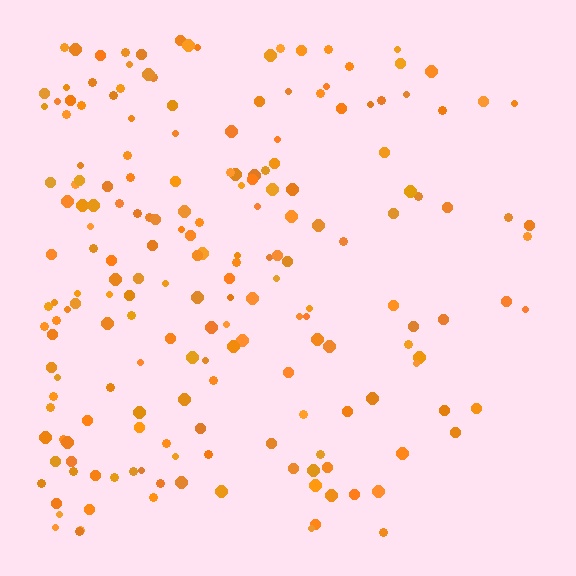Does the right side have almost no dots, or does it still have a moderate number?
Still a moderate number, just noticeably fewer than the left.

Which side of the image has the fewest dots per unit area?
The right.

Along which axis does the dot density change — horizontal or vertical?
Horizontal.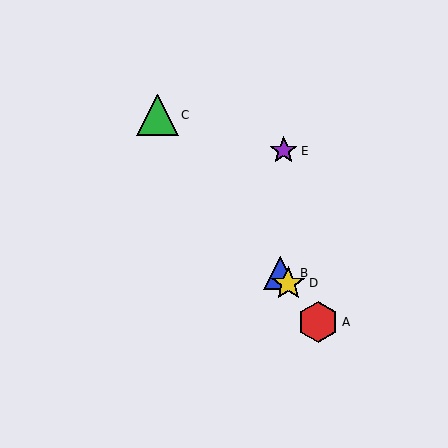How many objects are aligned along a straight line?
4 objects (A, B, C, D) are aligned along a straight line.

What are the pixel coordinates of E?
Object E is at (284, 151).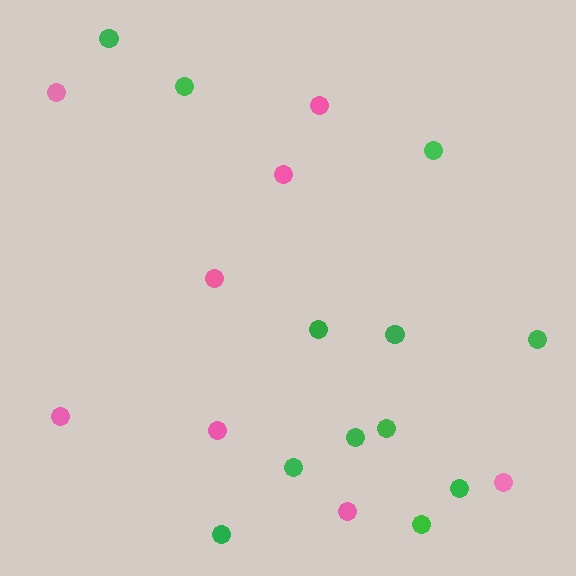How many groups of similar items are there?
There are 2 groups: one group of green circles (12) and one group of pink circles (8).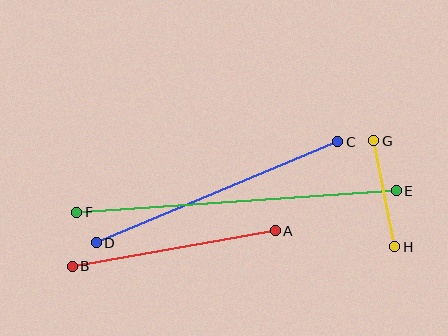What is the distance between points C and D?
The distance is approximately 262 pixels.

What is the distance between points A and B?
The distance is approximately 206 pixels.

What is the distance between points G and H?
The distance is approximately 108 pixels.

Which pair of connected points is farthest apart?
Points E and F are farthest apart.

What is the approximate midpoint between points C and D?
The midpoint is at approximately (217, 192) pixels.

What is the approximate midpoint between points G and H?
The midpoint is at approximately (384, 194) pixels.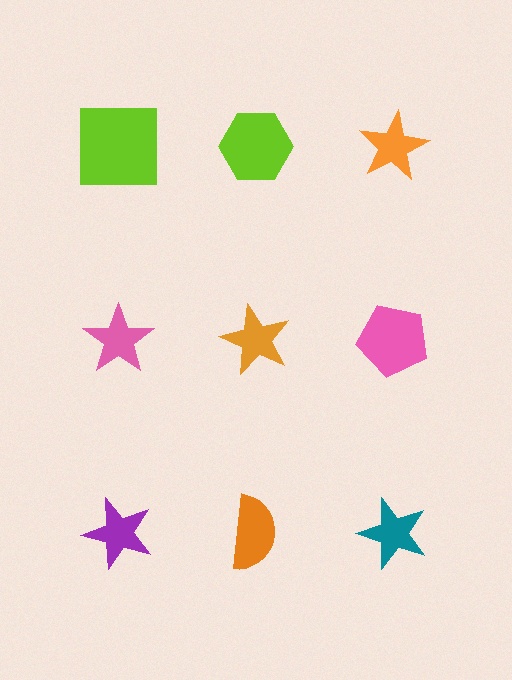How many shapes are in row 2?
3 shapes.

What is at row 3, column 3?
A teal star.